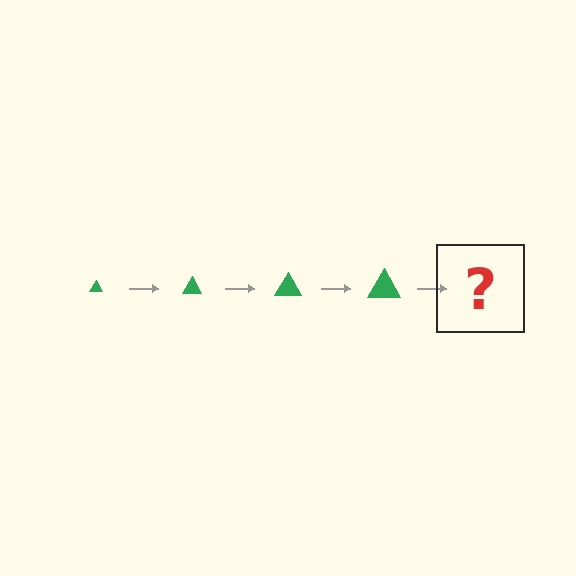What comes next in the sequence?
The next element should be a green triangle, larger than the previous one.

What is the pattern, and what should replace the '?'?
The pattern is that the triangle gets progressively larger each step. The '?' should be a green triangle, larger than the previous one.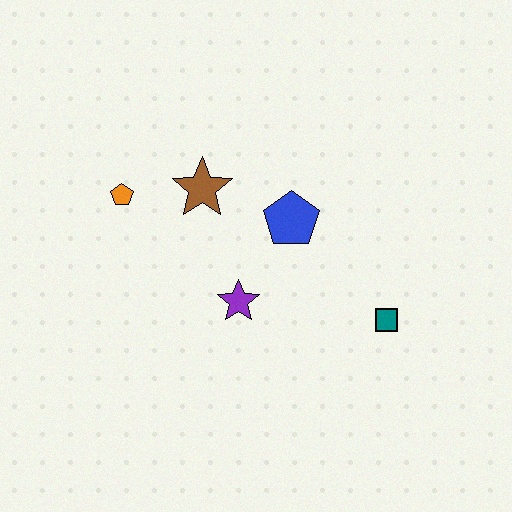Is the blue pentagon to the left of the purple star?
No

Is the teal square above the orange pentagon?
No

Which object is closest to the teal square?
The blue pentagon is closest to the teal square.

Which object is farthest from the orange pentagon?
The teal square is farthest from the orange pentagon.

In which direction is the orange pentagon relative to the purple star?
The orange pentagon is to the left of the purple star.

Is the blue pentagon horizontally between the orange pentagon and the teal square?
Yes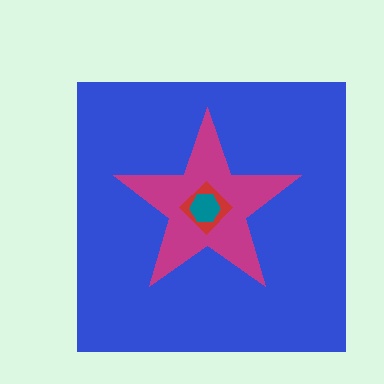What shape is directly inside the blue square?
The magenta star.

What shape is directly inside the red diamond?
The teal hexagon.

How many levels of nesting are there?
4.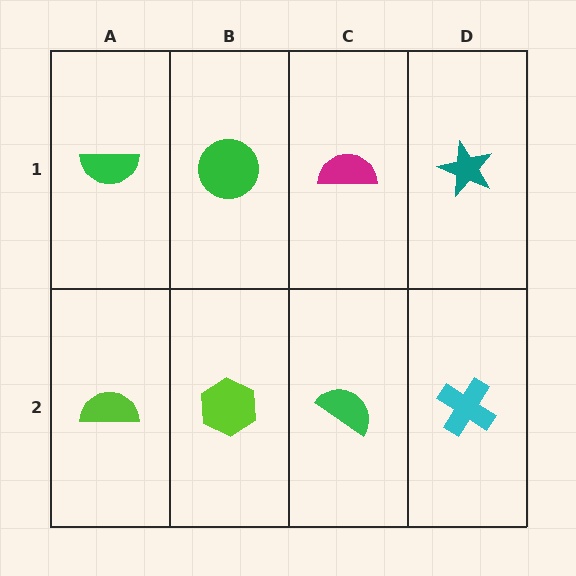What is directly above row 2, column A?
A green semicircle.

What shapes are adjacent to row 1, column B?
A lime hexagon (row 2, column B), a green semicircle (row 1, column A), a magenta semicircle (row 1, column C).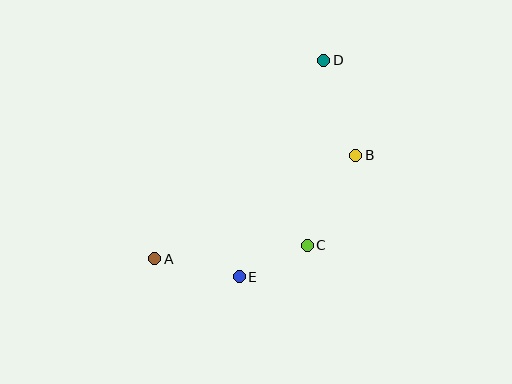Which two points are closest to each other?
Points C and E are closest to each other.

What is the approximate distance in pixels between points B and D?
The distance between B and D is approximately 100 pixels.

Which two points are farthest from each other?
Points A and D are farthest from each other.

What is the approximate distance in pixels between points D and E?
The distance between D and E is approximately 232 pixels.